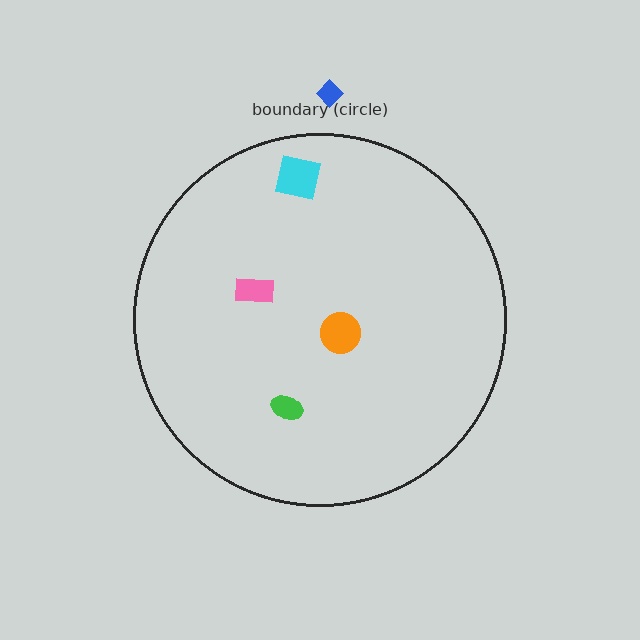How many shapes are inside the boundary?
4 inside, 1 outside.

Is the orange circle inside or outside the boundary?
Inside.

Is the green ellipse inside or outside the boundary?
Inside.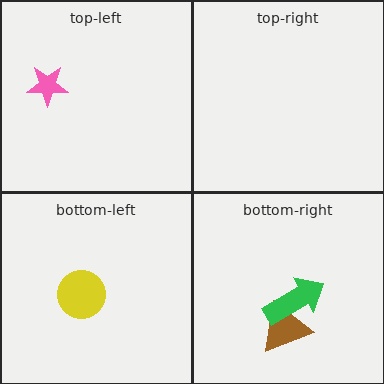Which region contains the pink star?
The top-left region.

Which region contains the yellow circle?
The bottom-left region.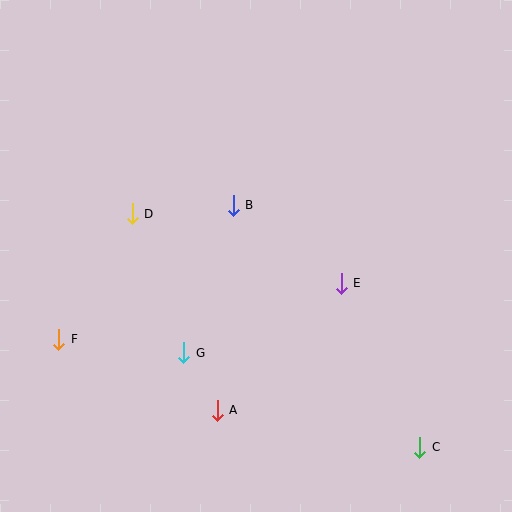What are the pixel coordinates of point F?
Point F is at (59, 339).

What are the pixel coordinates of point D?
Point D is at (132, 214).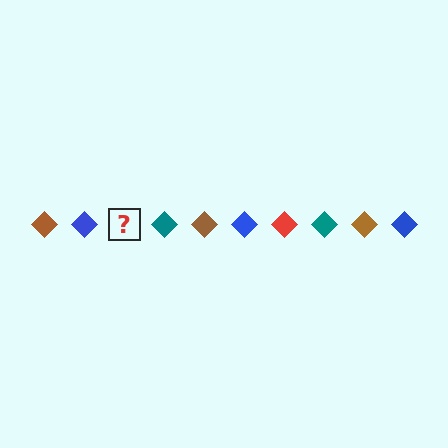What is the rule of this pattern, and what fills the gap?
The rule is that the pattern cycles through brown, blue, red, teal diamonds. The gap should be filled with a red diamond.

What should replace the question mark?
The question mark should be replaced with a red diamond.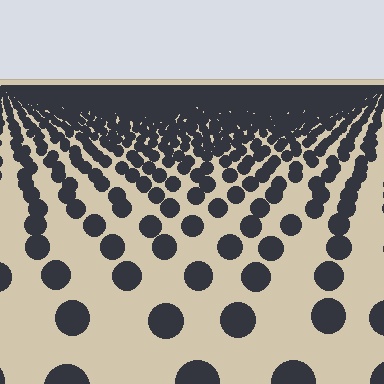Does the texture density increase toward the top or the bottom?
Density increases toward the top.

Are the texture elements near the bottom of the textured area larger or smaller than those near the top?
Larger. Near the bottom, elements are closer to the viewer and appear at a bigger on-screen size.